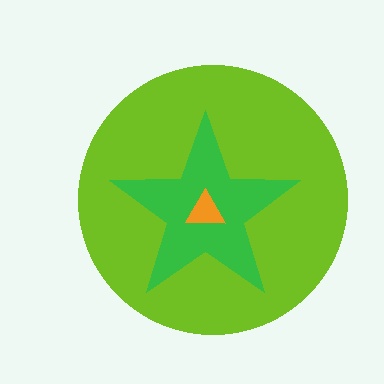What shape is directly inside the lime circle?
The green star.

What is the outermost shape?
The lime circle.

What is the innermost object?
The orange triangle.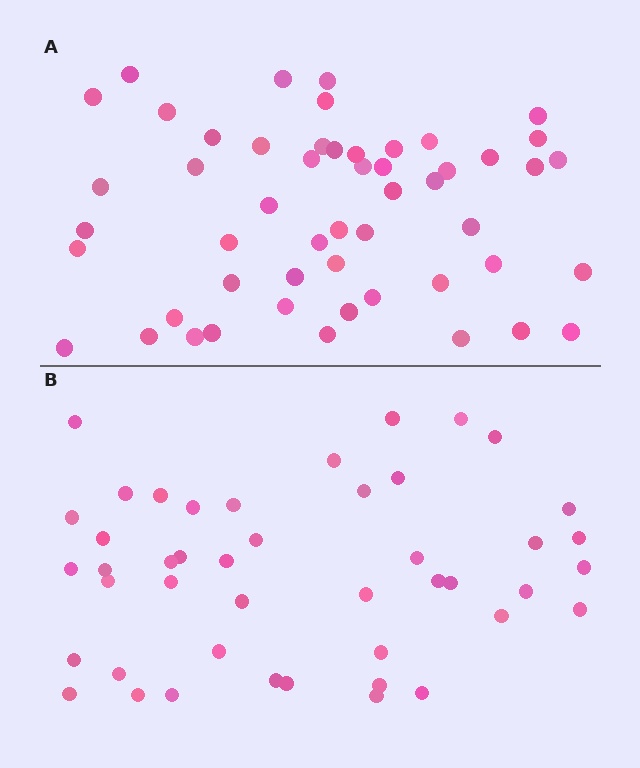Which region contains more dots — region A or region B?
Region A (the top region) has more dots.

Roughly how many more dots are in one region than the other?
Region A has roughly 8 or so more dots than region B.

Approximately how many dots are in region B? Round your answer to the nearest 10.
About 40 dots. (The exact count is 45, which rounds to 40.)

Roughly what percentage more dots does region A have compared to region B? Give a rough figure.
About 15% more.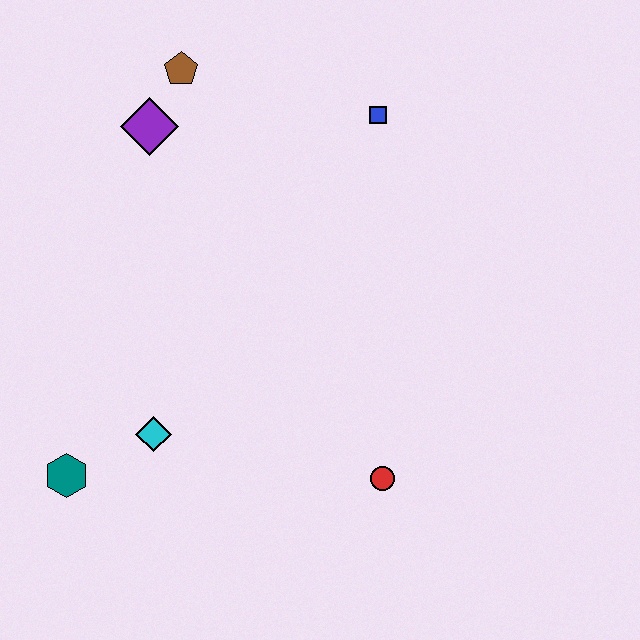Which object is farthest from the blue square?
The teal hexagon is farthest from the blue square.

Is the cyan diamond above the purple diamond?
No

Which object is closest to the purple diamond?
The brown pentagon is closest to the purple diamond.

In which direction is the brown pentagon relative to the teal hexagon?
The brown pentagon is above the teal hexagon.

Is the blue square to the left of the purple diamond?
No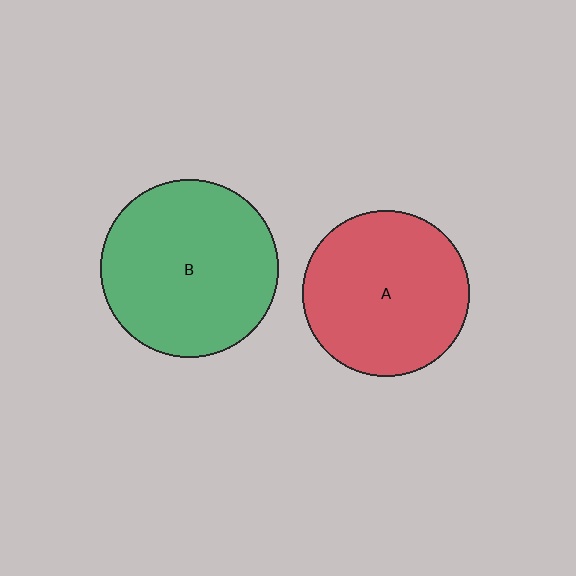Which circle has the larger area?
Circle B (green).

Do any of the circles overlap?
No, none of the circles overlap.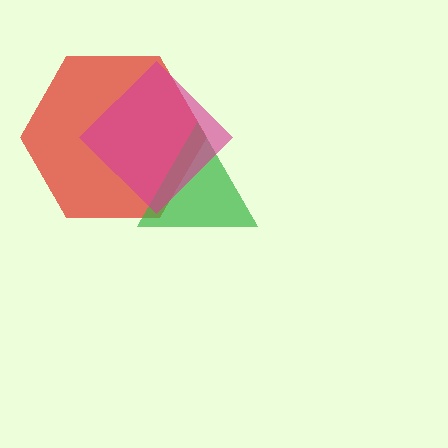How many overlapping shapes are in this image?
There are 3 overlapping shapes in the image.